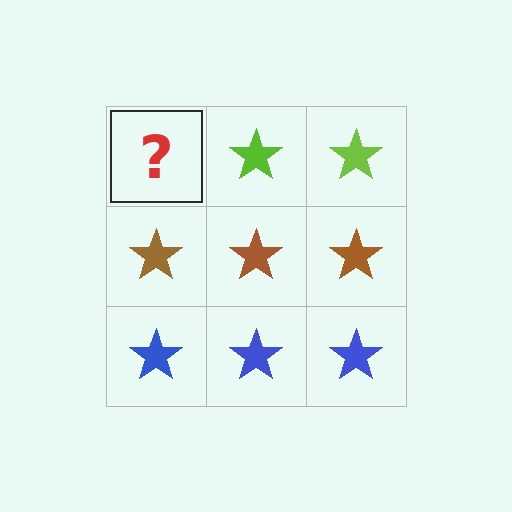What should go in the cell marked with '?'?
The missing cell should contain a lime star.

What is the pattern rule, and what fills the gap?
The rule is that each row has a consistent color. The gap should be filled with a lime star.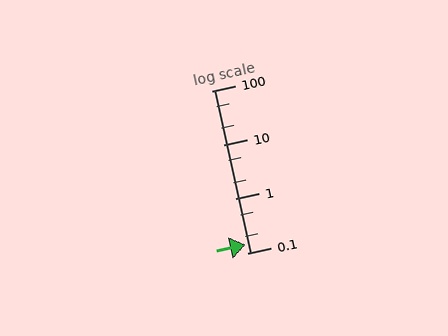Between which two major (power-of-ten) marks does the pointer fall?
The pointer is between 0.1 and 1.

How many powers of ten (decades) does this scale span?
The scale spans 3 decades, from 0.1 to 100.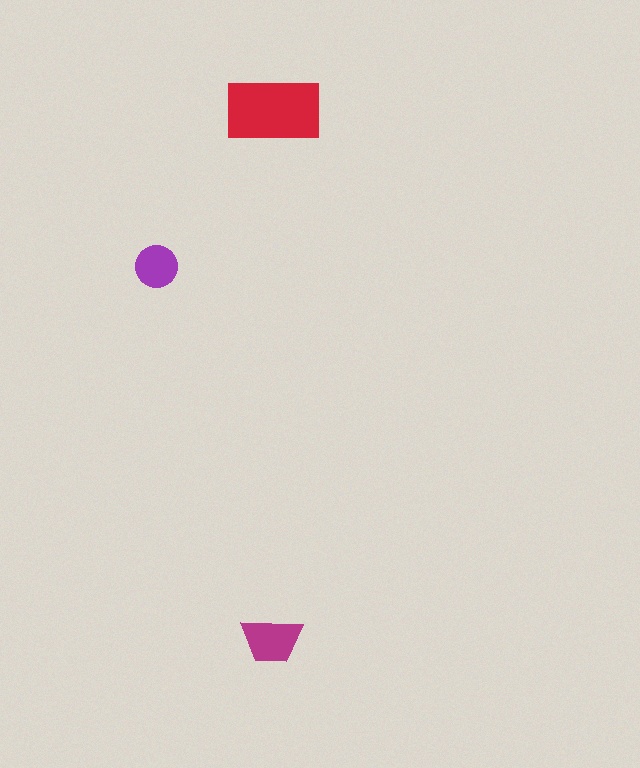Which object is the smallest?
The purple circle.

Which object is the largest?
The red rectangle.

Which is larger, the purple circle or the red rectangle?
The red rectangle.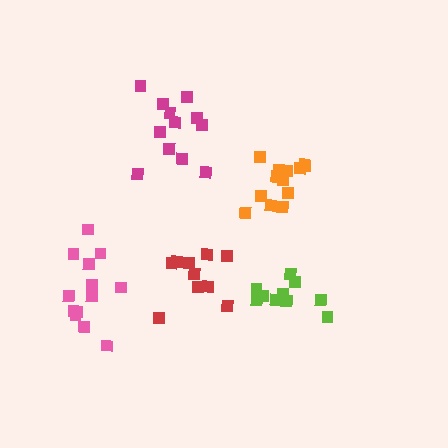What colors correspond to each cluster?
The clusters are colored: magenta, orange, red, pink, lime.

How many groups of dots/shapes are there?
There are 5 groups.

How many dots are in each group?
Group 1: 12 dots, Group 2: 14 dots, Group 3: 10 dots, Group 4: 13 dots, Group 5: 10 dots (59 total).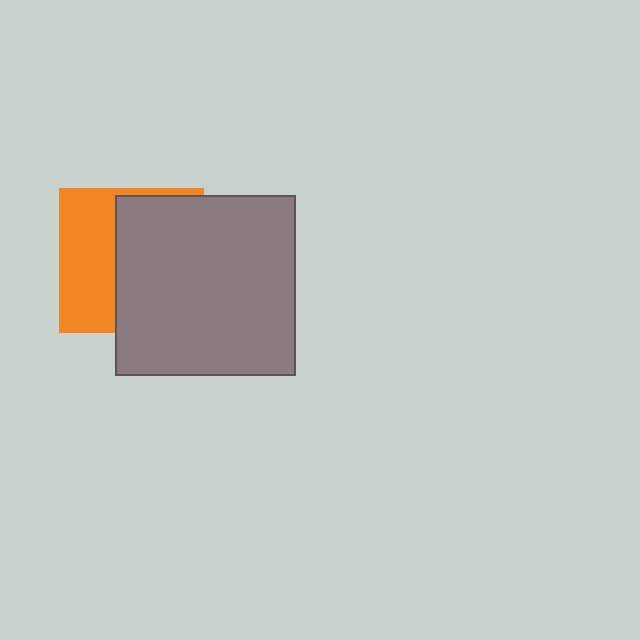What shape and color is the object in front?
The object in front is a gray square.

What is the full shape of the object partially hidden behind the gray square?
The partially hidden object is an orange square.